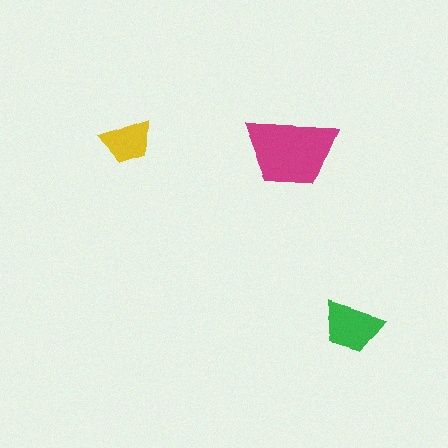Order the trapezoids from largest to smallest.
the magenta one, the green one, the yellow one.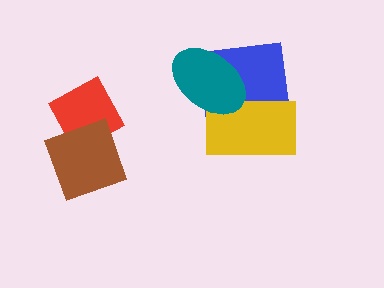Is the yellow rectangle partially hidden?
Yes, it is partially covered by another shape.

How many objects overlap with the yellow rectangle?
2 objects overlap with the yellow rectangle.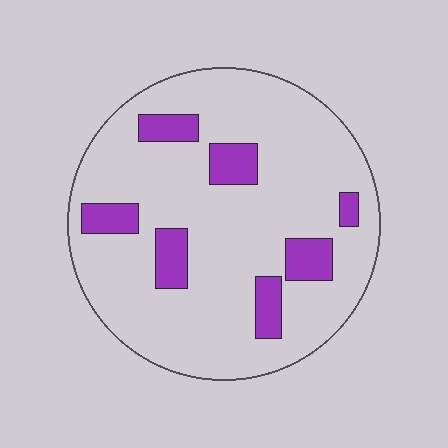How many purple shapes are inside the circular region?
7.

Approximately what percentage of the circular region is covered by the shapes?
Approximately 15%.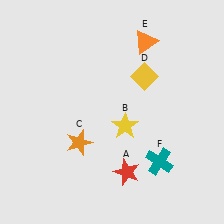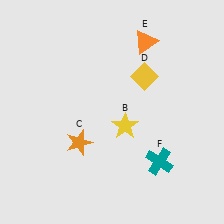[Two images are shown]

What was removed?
The red star (A) was removed in Image 2.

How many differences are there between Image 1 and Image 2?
There is 1 difference between the two images.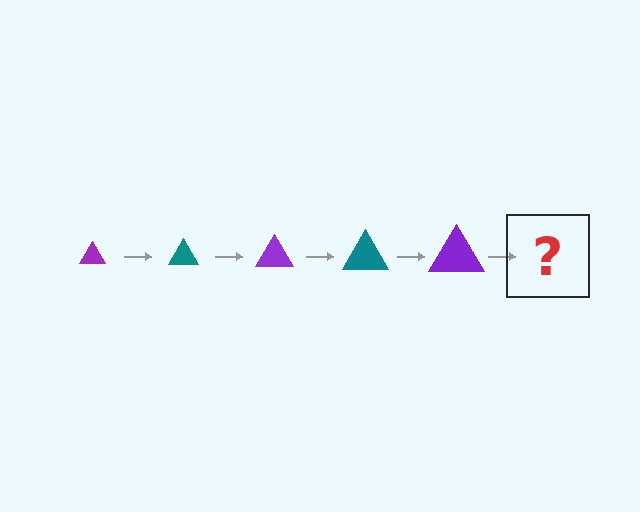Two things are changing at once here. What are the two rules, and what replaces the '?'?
The two rules are that the triangle grows larger each step and the color cycles through purple and teal. The '?' should be a teal triangle, larger than the previous one.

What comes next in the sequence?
The next element should be a teal triangle, larger than the previous one.